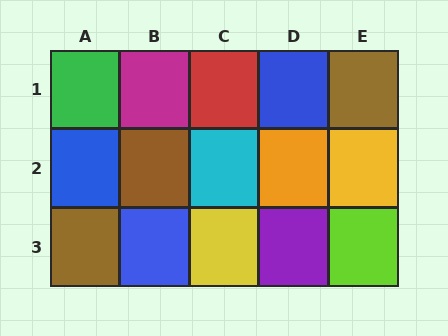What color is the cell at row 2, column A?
Blue.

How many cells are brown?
3 cells are brown.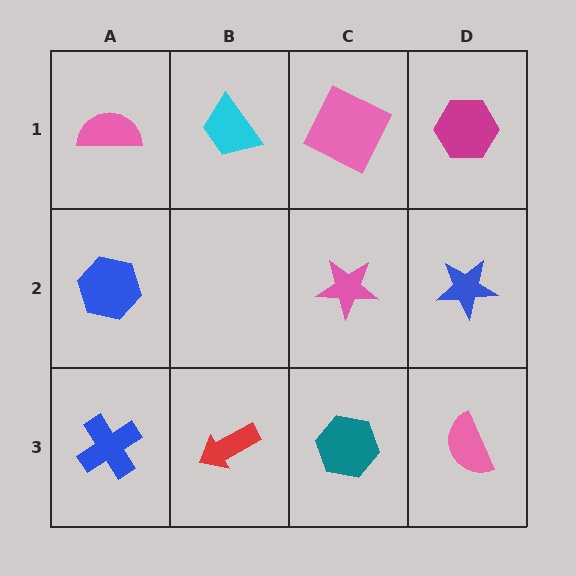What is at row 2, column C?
A pink star.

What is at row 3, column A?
A blue cross.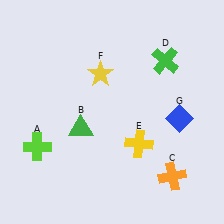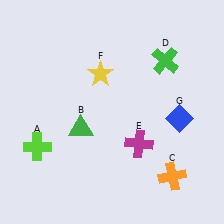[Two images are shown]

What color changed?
The cross (E) changed from yellow in Image 1 to magenta in Image 2.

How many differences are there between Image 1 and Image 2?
There is 1 difference between the two images.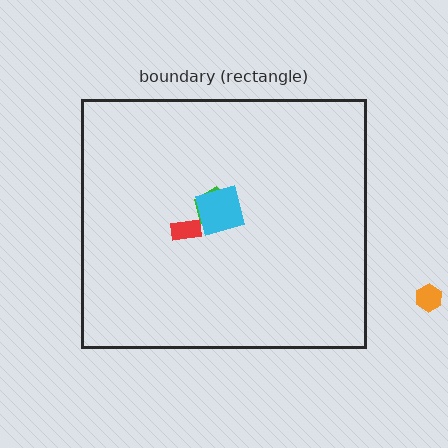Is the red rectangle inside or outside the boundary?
Inside.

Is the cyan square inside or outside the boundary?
Inside.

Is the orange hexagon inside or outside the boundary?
Outside.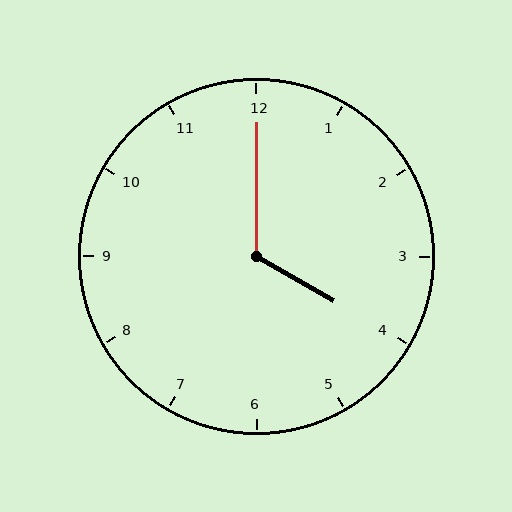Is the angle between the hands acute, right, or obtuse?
It is obtuse.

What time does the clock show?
4:00.